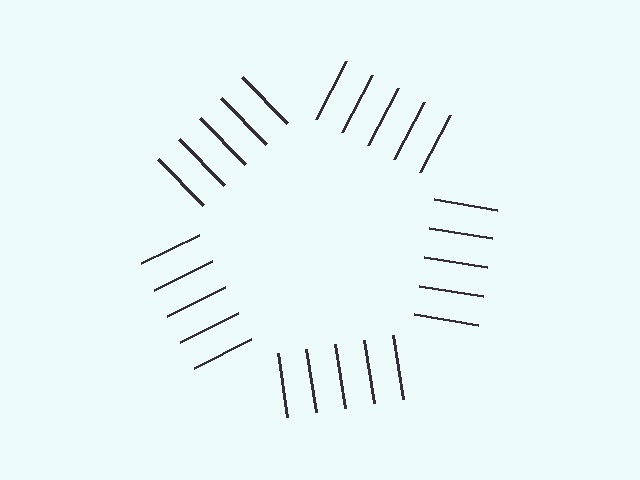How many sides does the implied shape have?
5 sides — the line-ends trace a pentagon.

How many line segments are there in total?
25 — 5 along each of the 5 edges.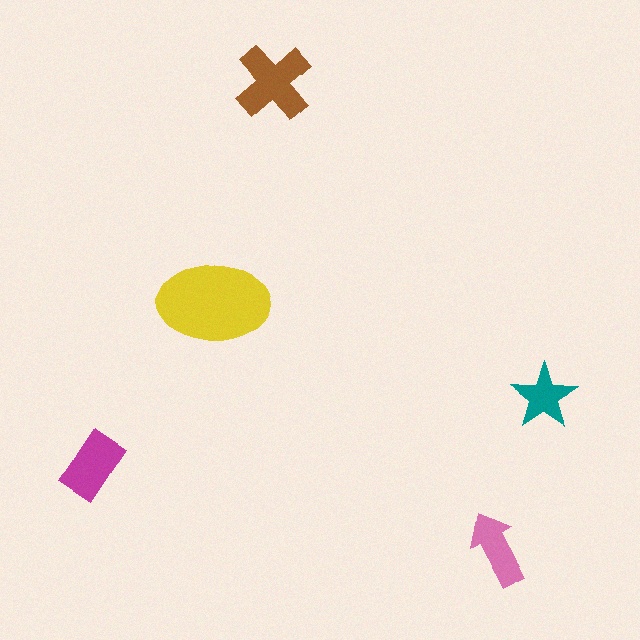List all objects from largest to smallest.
The yellow ellipse, the brown cross, the magenta rectangle, the pink arrow, the teal star.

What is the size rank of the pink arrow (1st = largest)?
4th.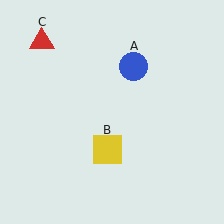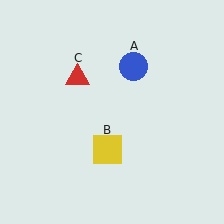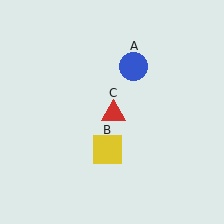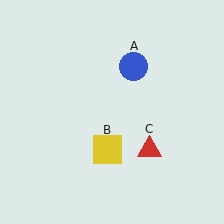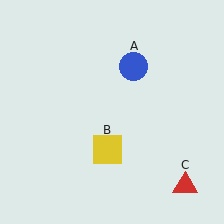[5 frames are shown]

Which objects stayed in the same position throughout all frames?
Blue circle (object A) and yellow square (object B) remained stationary.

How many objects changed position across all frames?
1 object changed position: red triangle (object C).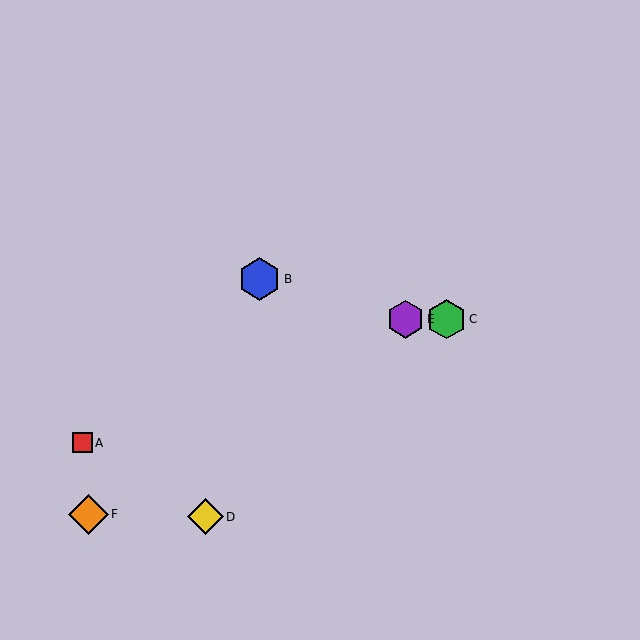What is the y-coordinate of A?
Object A is at y≈443.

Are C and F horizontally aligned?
No, C is at y≈319 and F is at y≈514.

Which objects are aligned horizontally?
Objects C, E are aligned horizontally.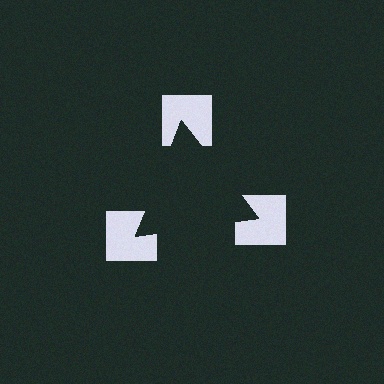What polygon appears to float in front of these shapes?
An illusory triangle — its edges are inferred from the aligned wedge cuts in the notched squares, not physically drawn.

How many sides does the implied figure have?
3 sides.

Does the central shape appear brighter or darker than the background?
It typically appears slightly darker than the background, even though no actual brightness change is drawn.